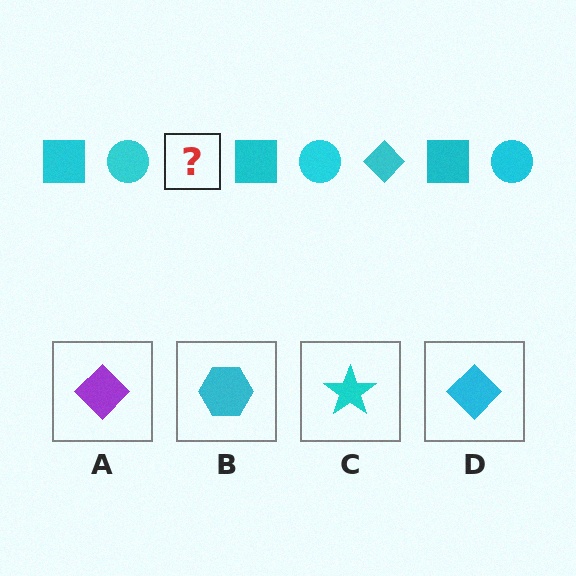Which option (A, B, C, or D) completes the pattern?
D.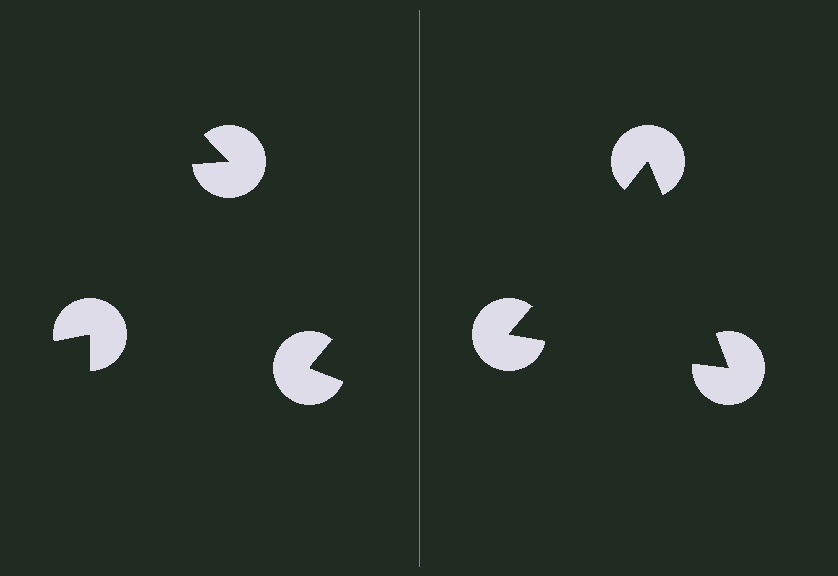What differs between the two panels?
The pac-man discs are positioned identically on both sides; only the wedge orientations differ. On the right they align to a triangle; on the left they are misaligned.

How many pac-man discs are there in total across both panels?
6 — 3 on each side.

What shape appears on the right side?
An illusory triangle.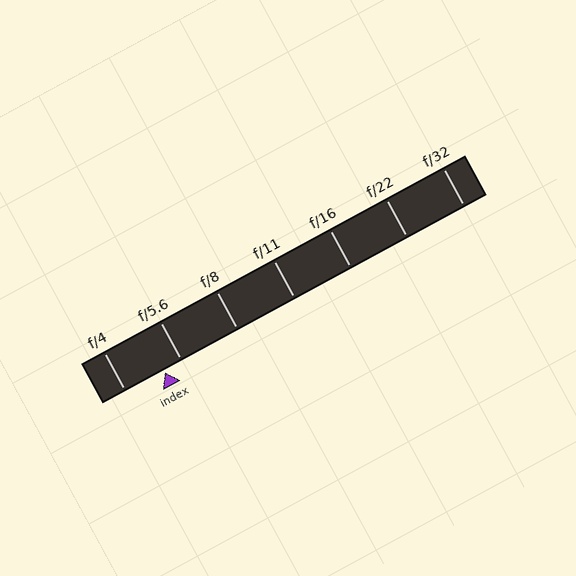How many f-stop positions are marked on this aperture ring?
There are 7 f-stop positions marked.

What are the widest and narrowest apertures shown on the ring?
The widest aperture shown is f/4 and the narrowest is f/32.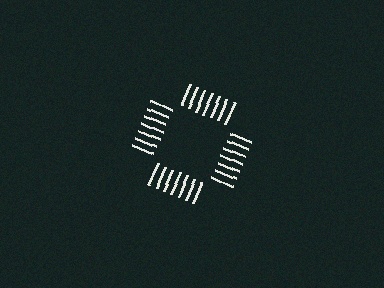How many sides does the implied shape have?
4 sides — the line-ends trace a square.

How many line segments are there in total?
28 — 7 along each of the 4 edges.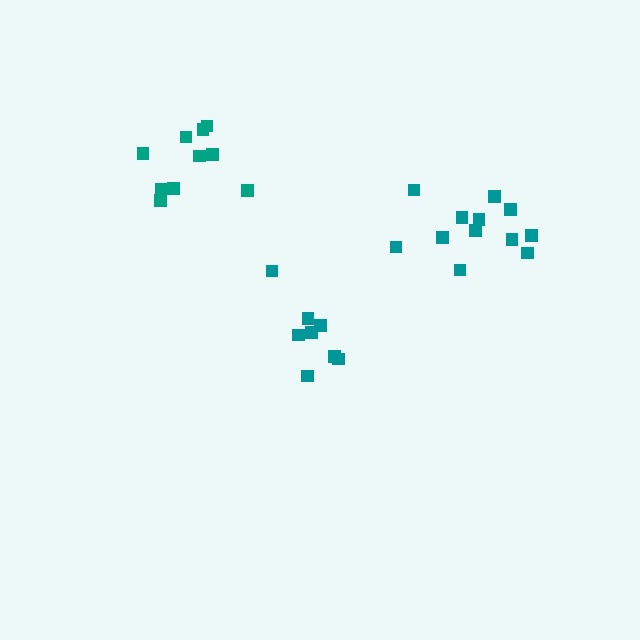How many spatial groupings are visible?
There are 3 spatial groupings.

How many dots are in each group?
Group 1: 10 dots, Group 2: 8 dots, Group 3: 12 dots (30 total).